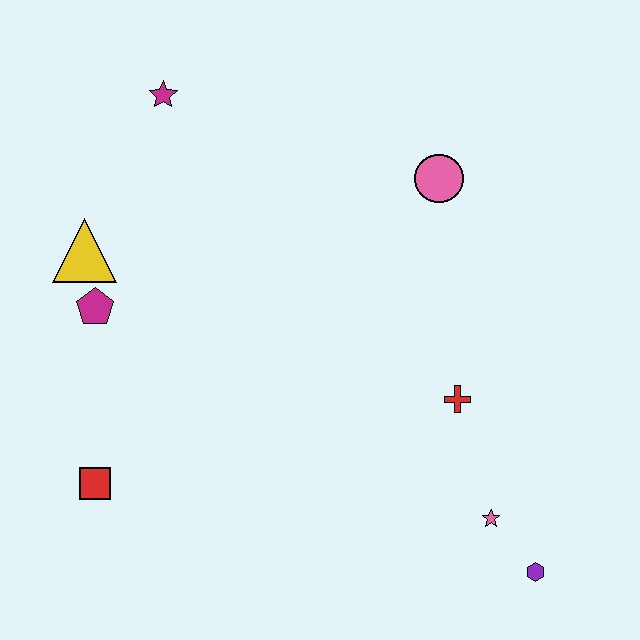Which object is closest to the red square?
The magenta pentagon is closest to the red square.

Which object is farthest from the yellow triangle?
The purple hexagon is farthest from the yellow triangle.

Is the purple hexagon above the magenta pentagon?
No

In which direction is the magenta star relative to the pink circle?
The magenta star is to the left of the pink circle.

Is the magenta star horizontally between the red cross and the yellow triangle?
Yes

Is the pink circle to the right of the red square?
Yes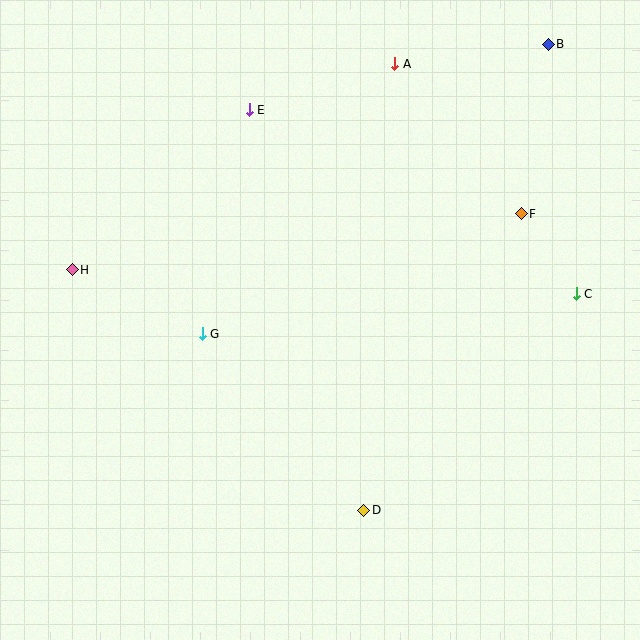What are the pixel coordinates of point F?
Point F is at (521, 214).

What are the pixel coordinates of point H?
Point H is at (72, 270).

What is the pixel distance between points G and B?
The distance between G and B is 451 pixels.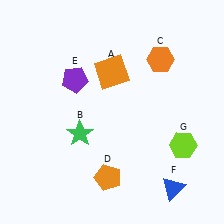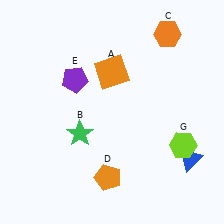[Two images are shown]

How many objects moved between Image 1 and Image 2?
2 objects moved between the two images.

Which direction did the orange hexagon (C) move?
The orange hexagon (C) moved up.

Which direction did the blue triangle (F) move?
The blue triangle (F) moved up.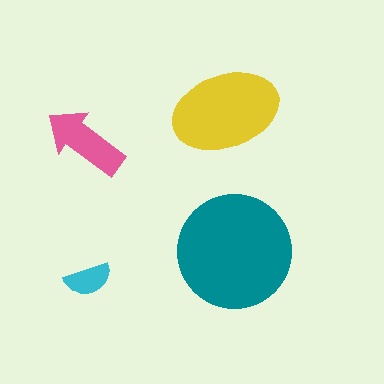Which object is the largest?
The teal circle.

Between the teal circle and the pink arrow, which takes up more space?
The teal circle.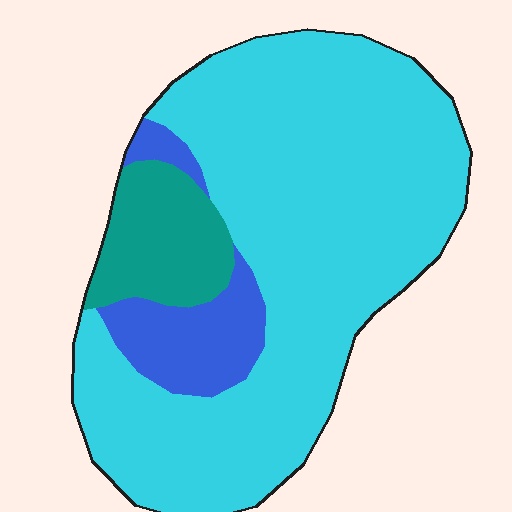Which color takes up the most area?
Cyan, at roughly 75%.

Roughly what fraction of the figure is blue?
Blue takes up about one eighth (1/8) of the figure.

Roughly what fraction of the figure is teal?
Teal covers about 10% of the figure.